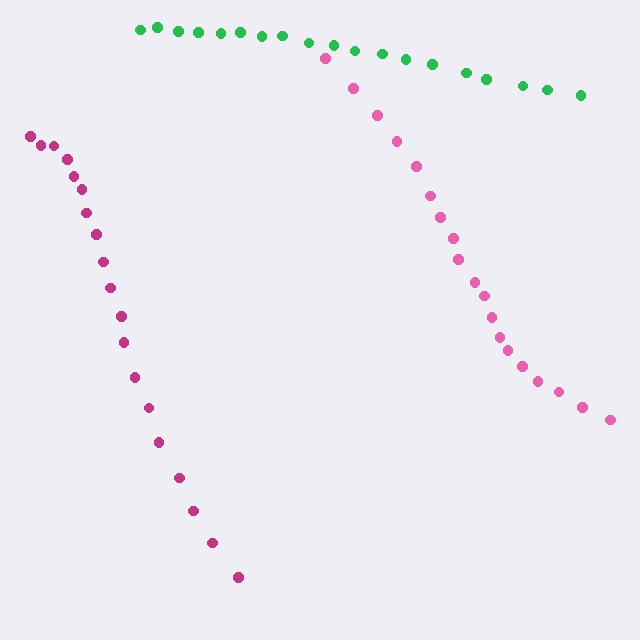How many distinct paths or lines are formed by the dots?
There are 3 distinct paths.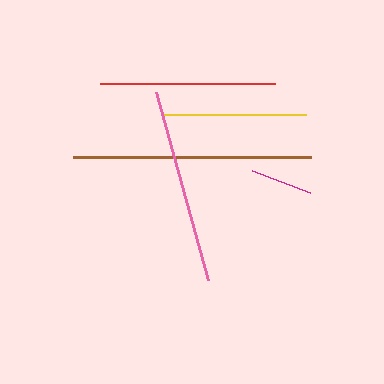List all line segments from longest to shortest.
From longest to shortest: brown, pink, red, yellow, magenta.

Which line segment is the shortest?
The magenta line is the shortest at approximately 63 pixels.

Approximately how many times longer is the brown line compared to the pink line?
The brown line is approximately 1.2 times the length of the pink line.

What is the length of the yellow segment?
The yellow segment is approximately 144 pixels long.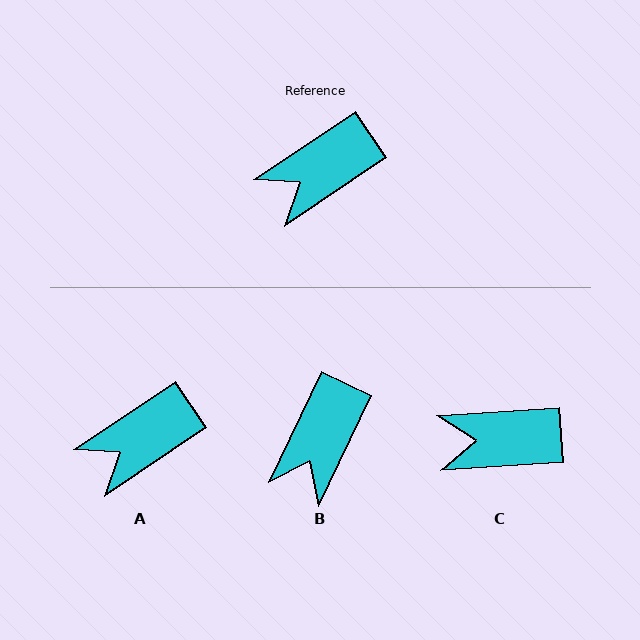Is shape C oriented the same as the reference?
No, it is off by about 30 degrees.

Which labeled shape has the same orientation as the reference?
A.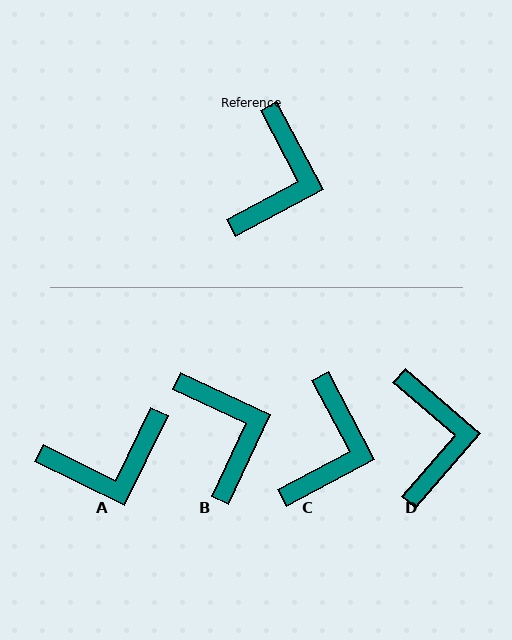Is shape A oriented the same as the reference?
No, it is off by about 54 degrees.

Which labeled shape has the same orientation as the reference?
C.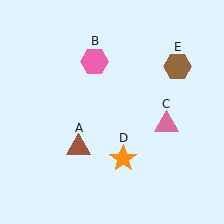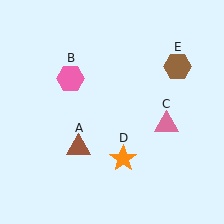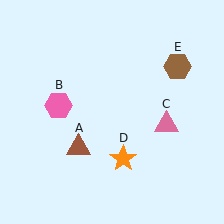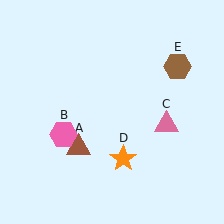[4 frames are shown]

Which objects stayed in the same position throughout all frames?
Brown triangle (object A) and pink triangle (object C) and orange star (object D) and brown hexagon (object E) remained stationary.